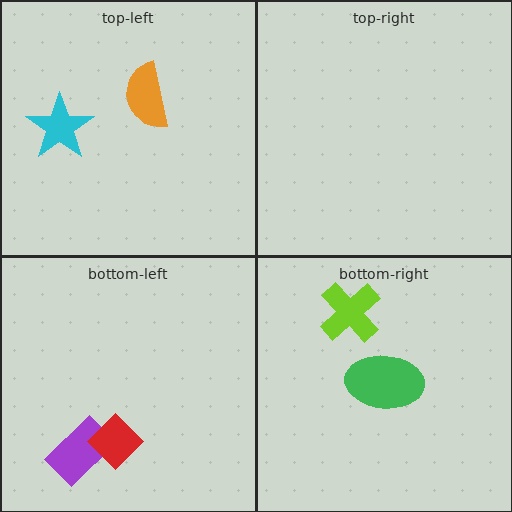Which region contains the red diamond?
The bottom-left region.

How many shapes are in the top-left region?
2.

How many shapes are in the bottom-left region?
2.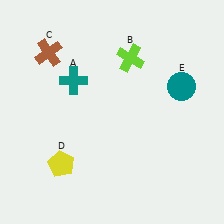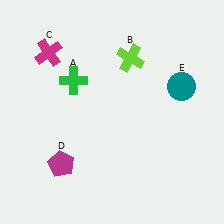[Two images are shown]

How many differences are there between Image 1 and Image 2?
There are 3 differences between the two images.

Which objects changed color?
A changed from teal to green. C changed from brown to magenta. D changed from yellow to magenta.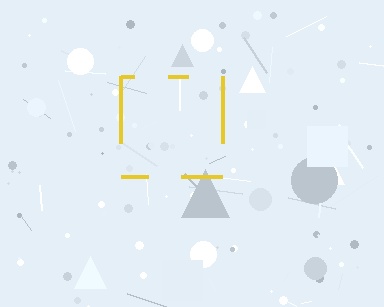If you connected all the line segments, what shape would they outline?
They would outline a square.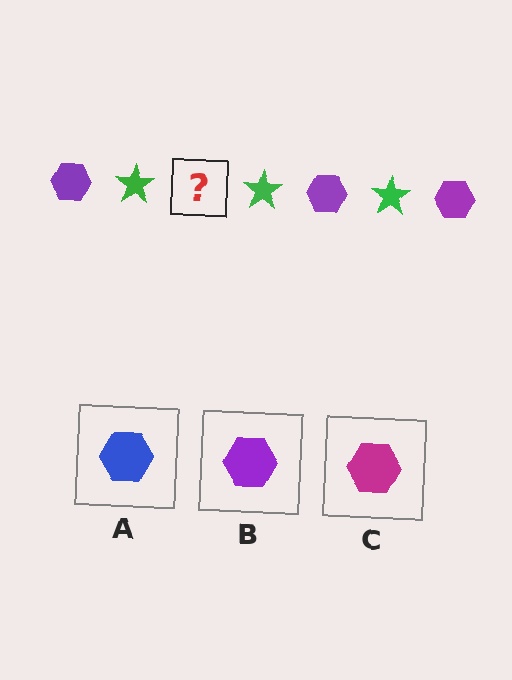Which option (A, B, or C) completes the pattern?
B.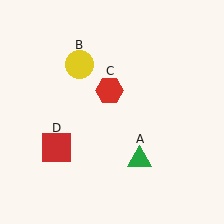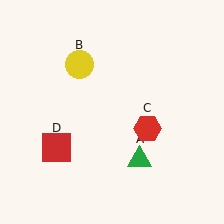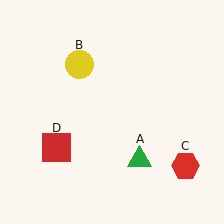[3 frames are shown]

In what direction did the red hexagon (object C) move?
The red hexagon (object C) moved down and to the right.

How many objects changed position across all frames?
1 object changed position: red hexagon (object C).